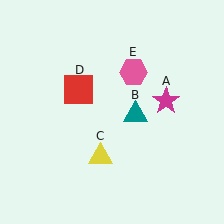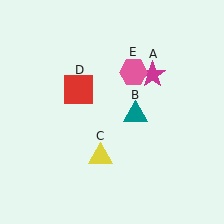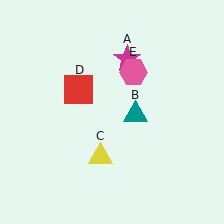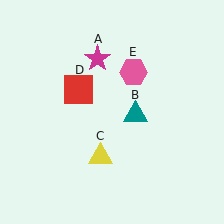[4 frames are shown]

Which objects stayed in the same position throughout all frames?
Teal triangle (object B) and yellow triangle (object C) and red square (object D) and pink hexagon (object E) remained stationary.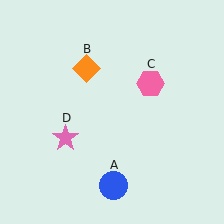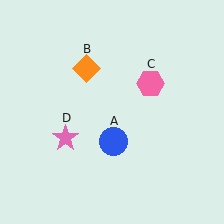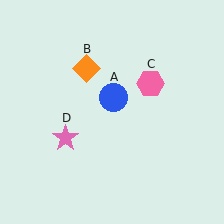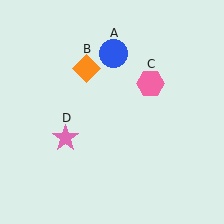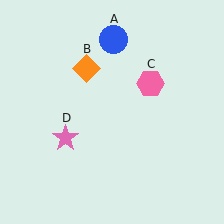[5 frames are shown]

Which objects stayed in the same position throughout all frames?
Orange diamond (object B) and pink hexagon (object C) and pink star (object D) remained stationary.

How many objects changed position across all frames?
1 object changed position: blue circle (object A).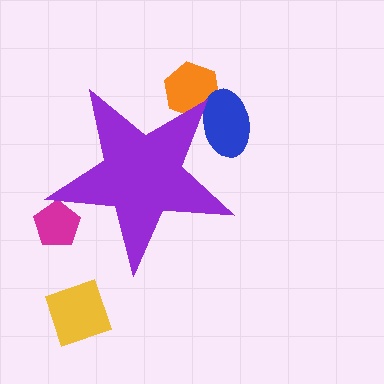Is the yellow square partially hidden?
No, the yellow square is fully visible.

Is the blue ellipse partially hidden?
Yes, the blue ellipse is partially hidden behind the purple star.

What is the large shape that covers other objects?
A purple star.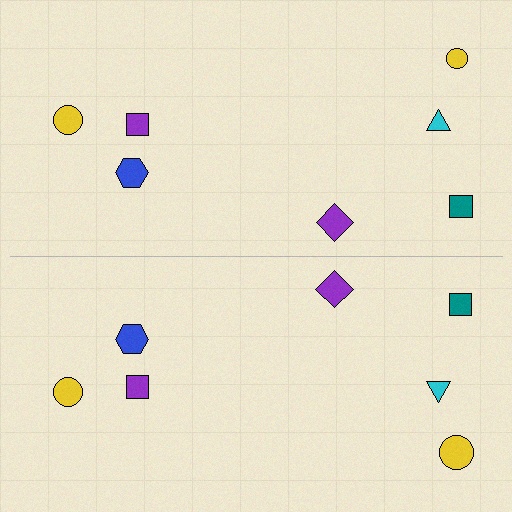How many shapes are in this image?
There are 14 shapes in this image.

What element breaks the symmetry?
The yellow circle on the bottom side has a different size than its mirror counterpart.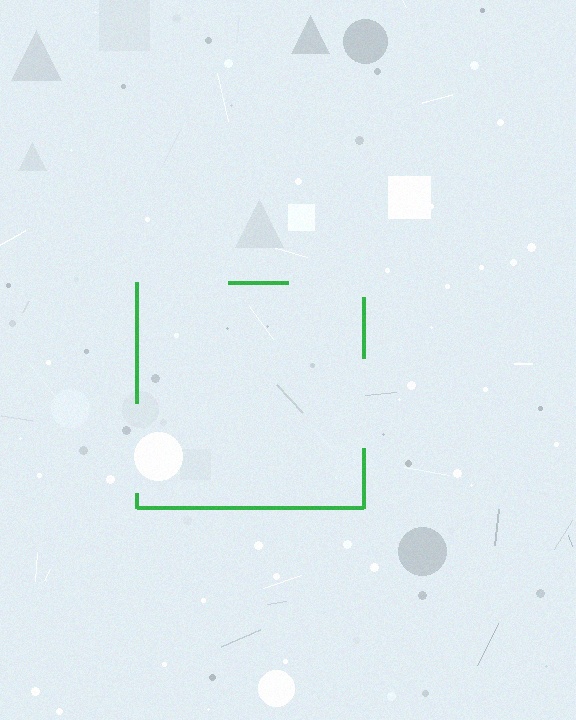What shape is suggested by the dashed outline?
The dashed outline suggests a square.